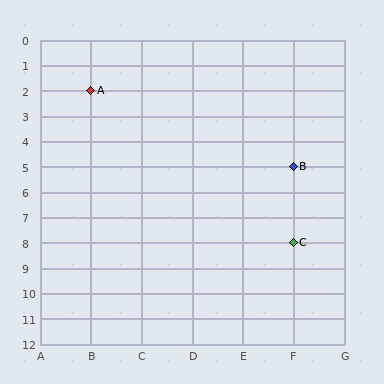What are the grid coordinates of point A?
Point A is at grid coordinates (B, 2).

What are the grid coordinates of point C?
Point C is at grid coordinates (F, 8).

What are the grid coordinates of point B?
Point B is at grid coordinates (F, 5).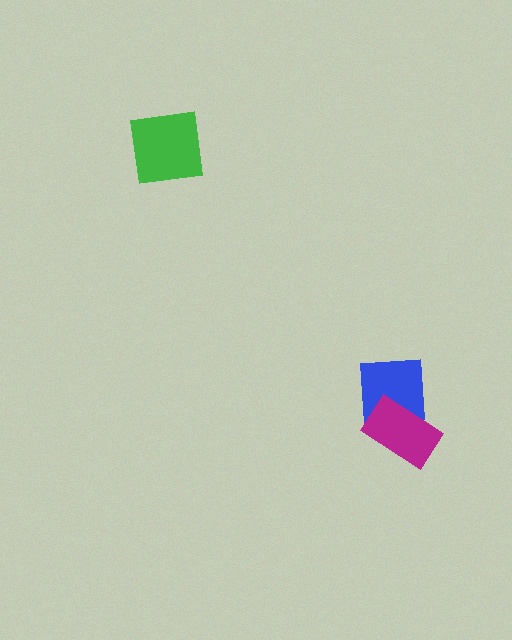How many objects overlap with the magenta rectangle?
1 object overlaps with the magenta rectangle.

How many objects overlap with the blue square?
1 object overlaps with the blue square.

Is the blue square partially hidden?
Yes, it is partially covered by another shape.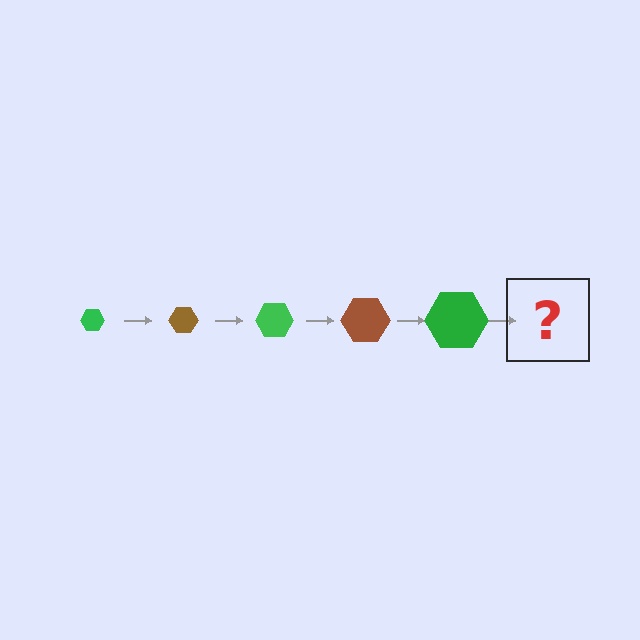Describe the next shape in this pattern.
It should be a brown hexagon, larger than the previous one.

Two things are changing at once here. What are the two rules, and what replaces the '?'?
The two rules are that the hexagon grows larger each step and the color cycles through green and brown. The '?' should be a brown hexagon, larger than the previous one.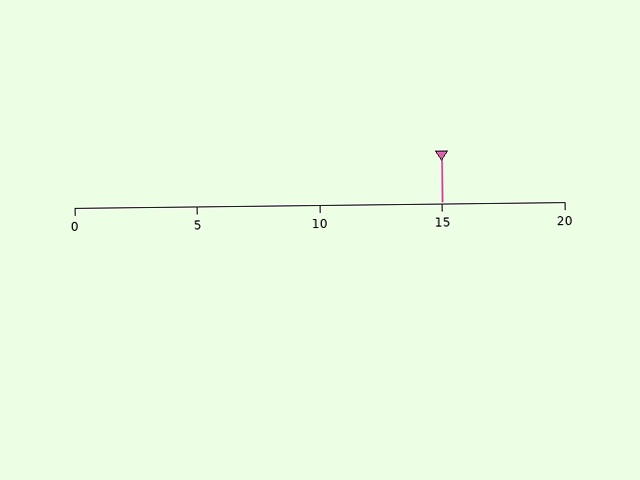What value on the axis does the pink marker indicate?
The marker indicates approximately 15.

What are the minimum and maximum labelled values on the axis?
The axis runs from 0 to 20.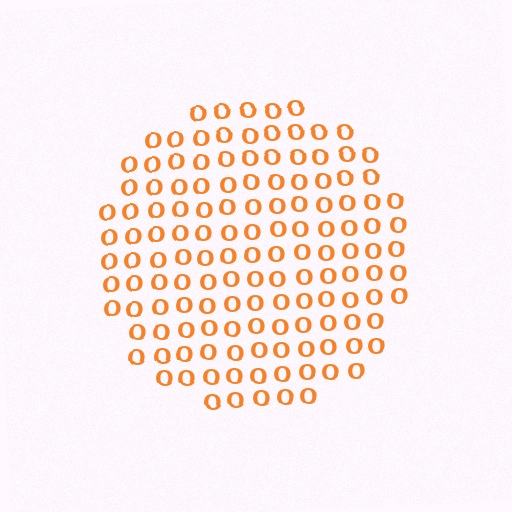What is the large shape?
The large shape is a circle.